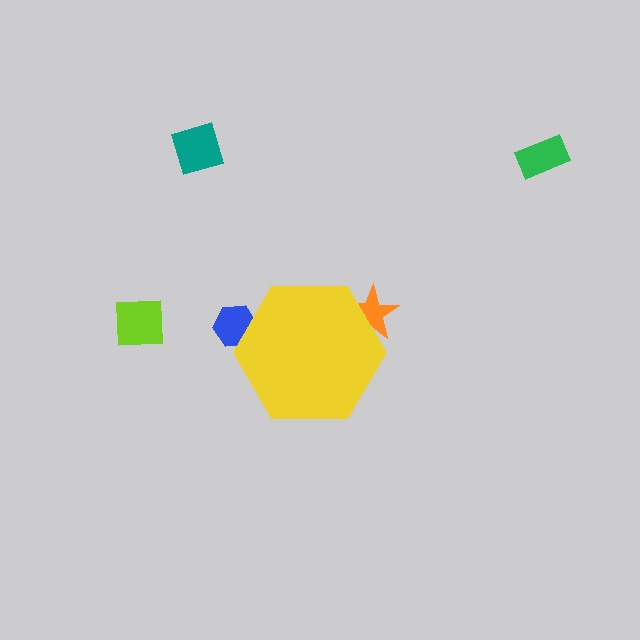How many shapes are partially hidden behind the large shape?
2 shapes are partially hidden.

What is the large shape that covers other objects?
A yellow hexagon.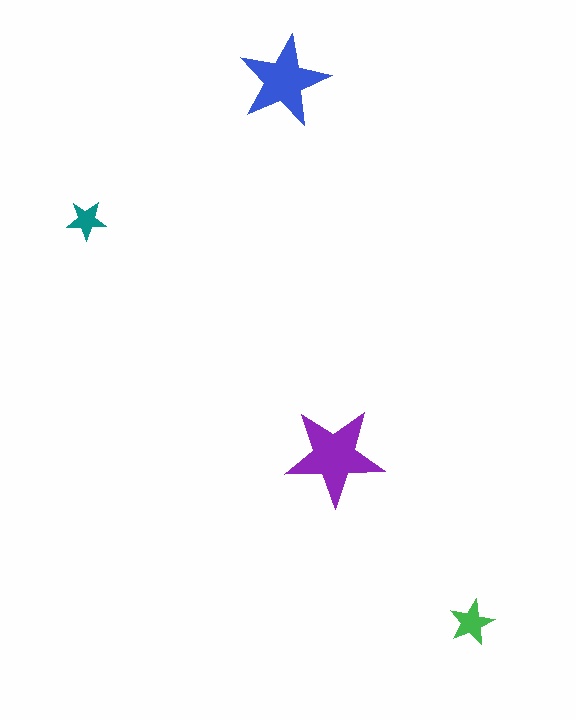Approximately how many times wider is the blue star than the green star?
About 2 times wider.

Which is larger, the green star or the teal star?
The green one.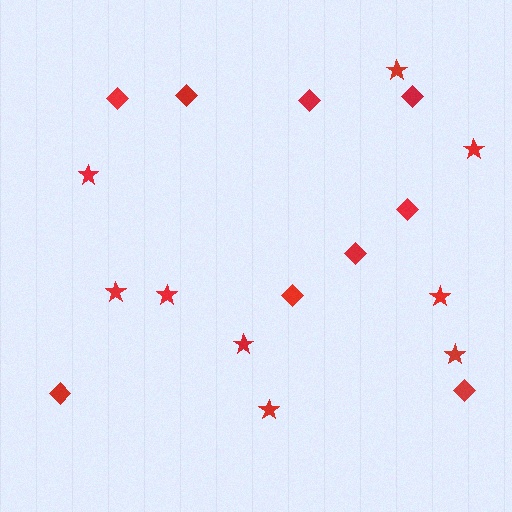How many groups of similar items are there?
There are 2 groups: one group of diamonds (9) and one group of stars (9).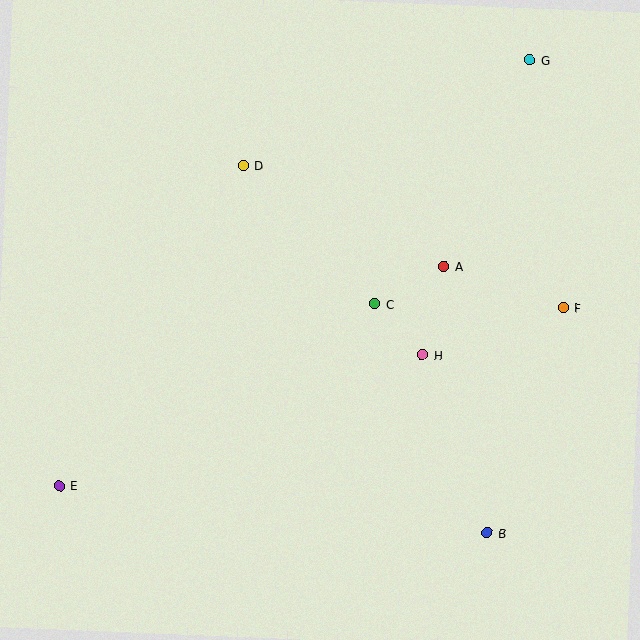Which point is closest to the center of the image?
Point C at (374, 304) is closest to the center.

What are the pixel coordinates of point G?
Point G is at (529, 60).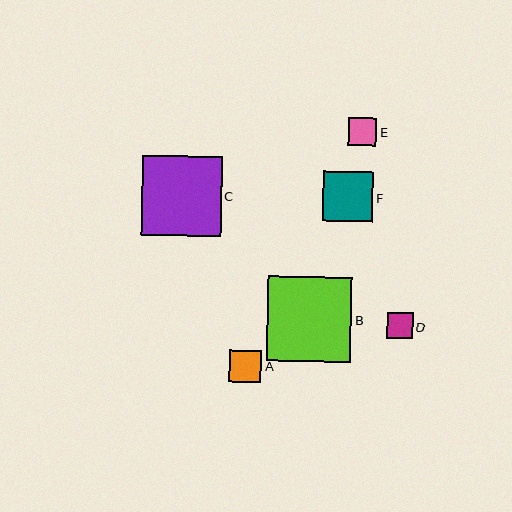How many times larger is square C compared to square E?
Square C is approximately 2.8 times the size of square E.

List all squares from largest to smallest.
From largest to smallest: B, C, F, A, E, D.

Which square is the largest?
Square B is the largest with a size of approximately 85 pixels.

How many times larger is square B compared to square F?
Square B is approximately 1.7 times the size of square F.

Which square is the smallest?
Square D is the smallest with a size of approximately 26 pixels.